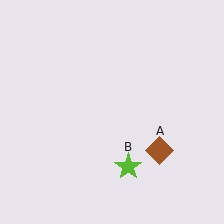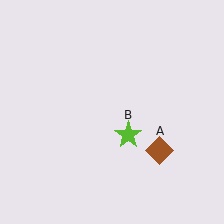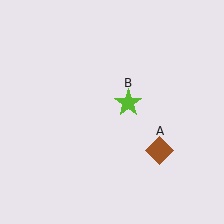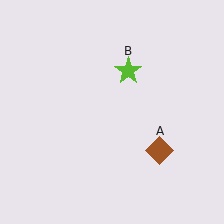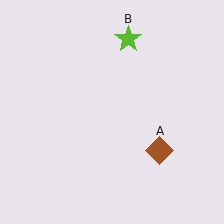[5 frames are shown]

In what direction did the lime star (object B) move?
The lime star (object B) moved up.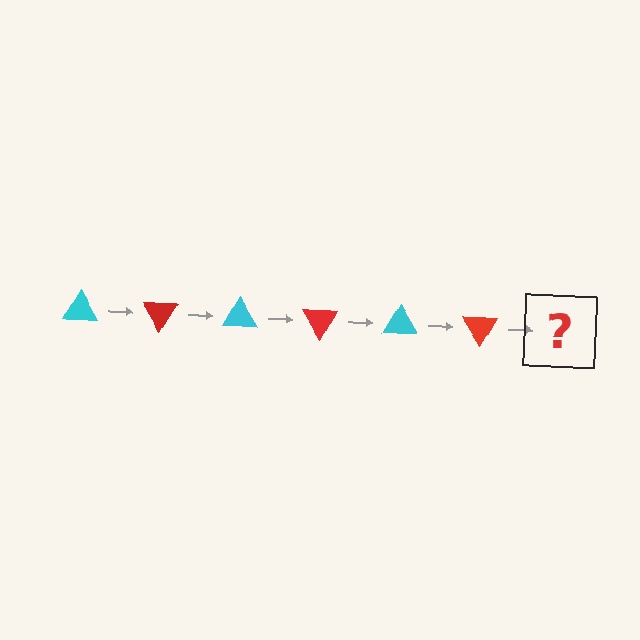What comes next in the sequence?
The next element should be a cyan triangle, rotated 360 degrees from the start.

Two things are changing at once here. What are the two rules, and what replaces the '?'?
The two rules are that it rotates 60 degrees each step and the color cycles through cyan and red. The '?' should be a cyan triangle, rotated 360 degrees from the start.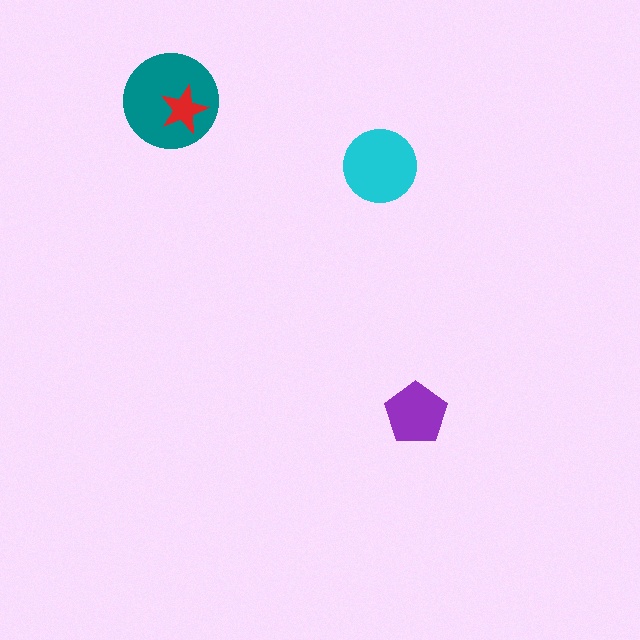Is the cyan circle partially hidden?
No, no other shape covers it.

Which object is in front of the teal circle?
The red star is in front of the teal circle.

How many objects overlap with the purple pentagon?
0 objects overlap with the purple pentagon.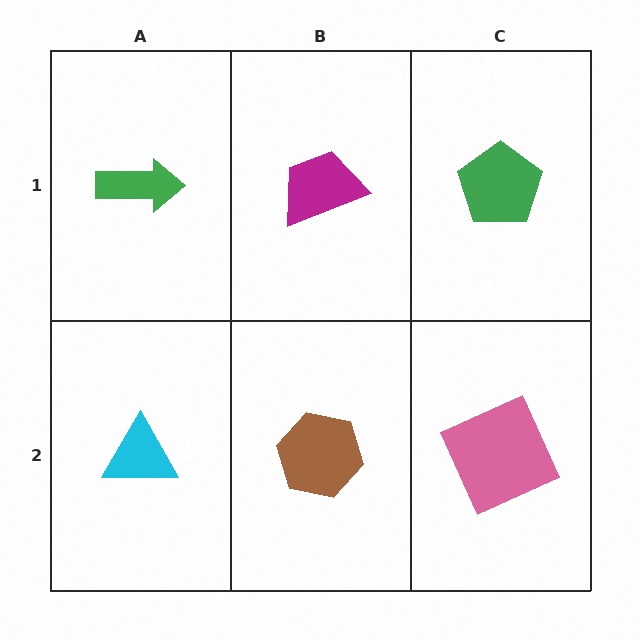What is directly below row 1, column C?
A pink square.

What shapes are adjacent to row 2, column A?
A green arrow (row 1, column A), a brown hexagon (row 2, column B).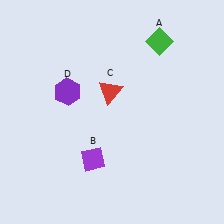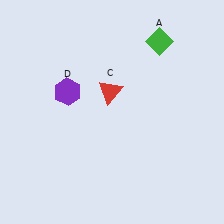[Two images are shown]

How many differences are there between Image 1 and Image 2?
There is 1 difference between the two images.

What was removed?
The purple diamond (B) was removed in Image 2.